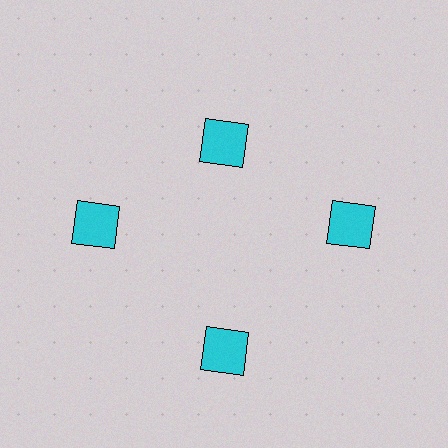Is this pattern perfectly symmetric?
No. The 4 cyan squares are arranged in a ring, but one element near the 12 o'clock position is pulled inward toward the center, breaking the 4-fold rotational symmetry.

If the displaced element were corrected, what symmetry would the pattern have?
It would have 4-fold rotational symmetry — the pattern would map onto itself every 90 degrees.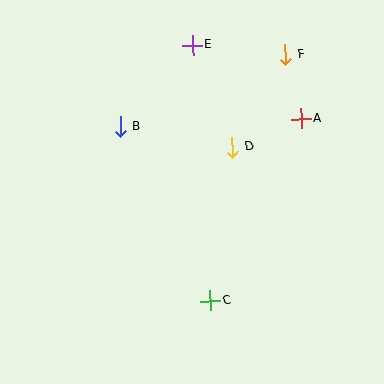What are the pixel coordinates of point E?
Point E is at (193, 45).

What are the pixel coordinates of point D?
Point D is at (233, 147).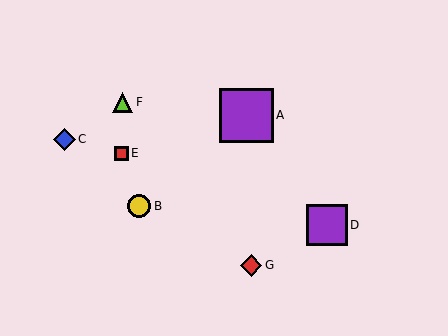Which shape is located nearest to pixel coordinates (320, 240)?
The purple square (labeled D) at (327, 225) is nearest to that location.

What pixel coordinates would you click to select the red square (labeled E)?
Click at (121, 153) to select the red square E.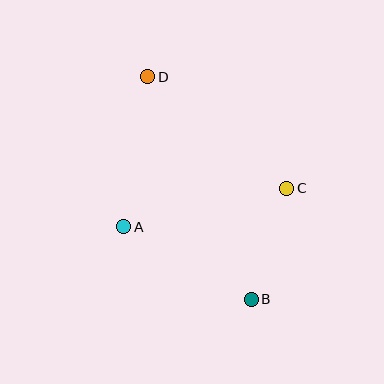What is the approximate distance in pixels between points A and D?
The distance between A and D is approximately 152 pixels.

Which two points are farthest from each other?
Points B and D are farthest from each other.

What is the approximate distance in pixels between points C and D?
The distance between C and D is approximately 179 pixels.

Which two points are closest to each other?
Points B and C are closest to each other.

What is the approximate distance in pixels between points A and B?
The distance between A and B is approximately 147 pixels.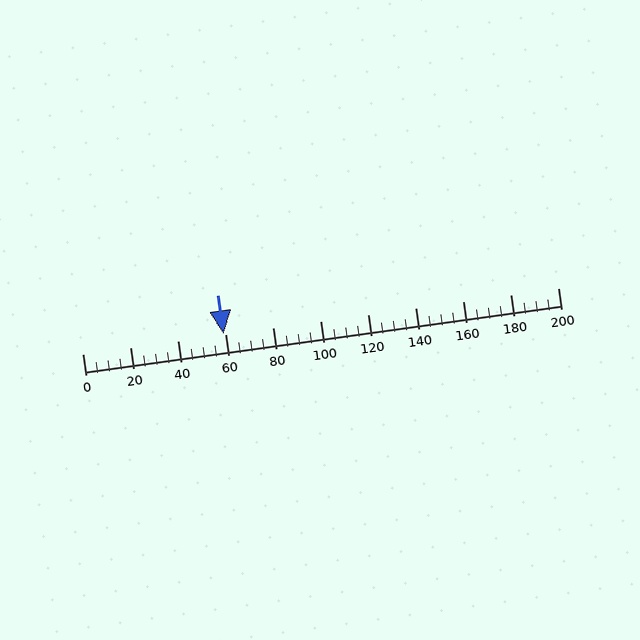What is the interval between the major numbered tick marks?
The major tick marks are spaced 20 units apart.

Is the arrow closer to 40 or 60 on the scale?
The arrow is closer to 60.